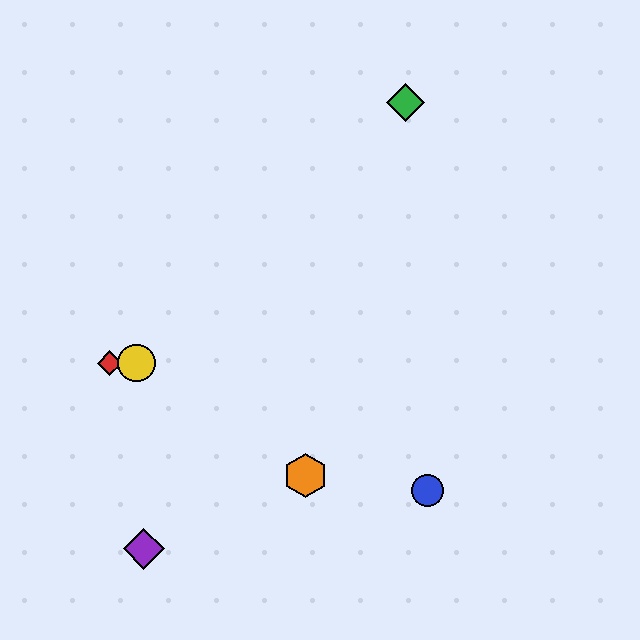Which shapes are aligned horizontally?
The red diamond, the yellow circle are aligned horizontally.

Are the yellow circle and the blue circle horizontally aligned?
No, the yellow circle is at y≈363 and the blue circle is at y≈490.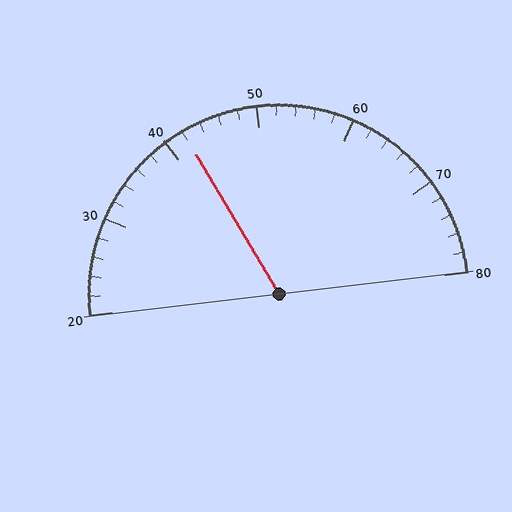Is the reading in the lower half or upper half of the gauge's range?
The reading is in the lower half of the range (20 to 80).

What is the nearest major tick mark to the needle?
The nearest major tick mark is 40.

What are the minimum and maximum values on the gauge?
The gauge ranges from 20 to 80.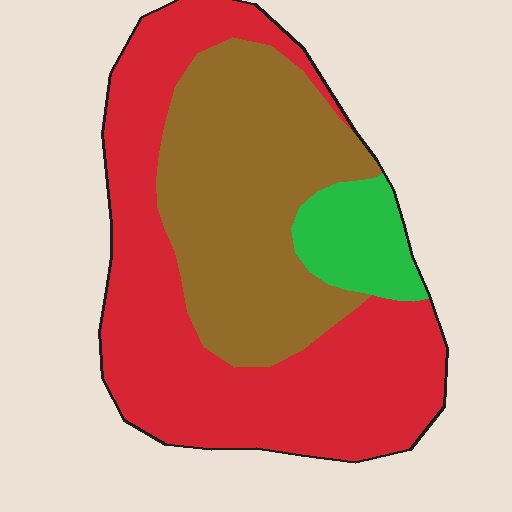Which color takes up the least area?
Green, at roughly 10%.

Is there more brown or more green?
Brown.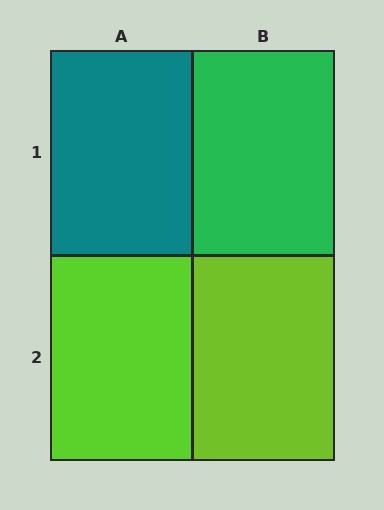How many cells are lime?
2 cells are lime.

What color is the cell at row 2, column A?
Lime.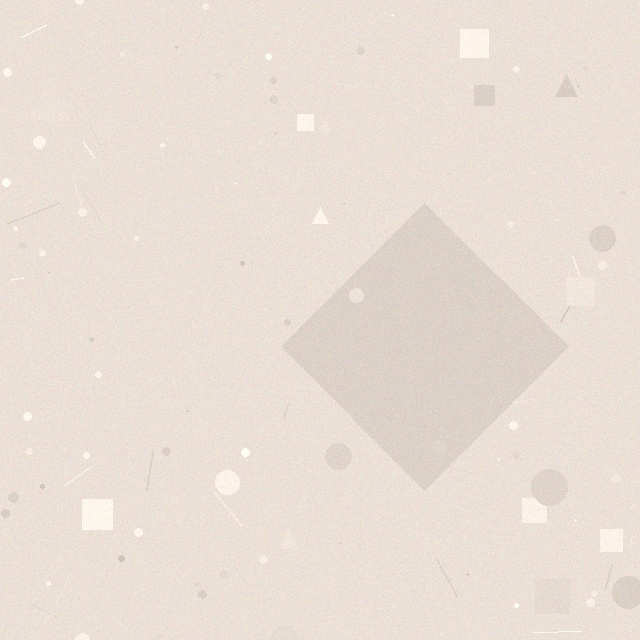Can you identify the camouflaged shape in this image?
The camouflaged shape is a diamond.